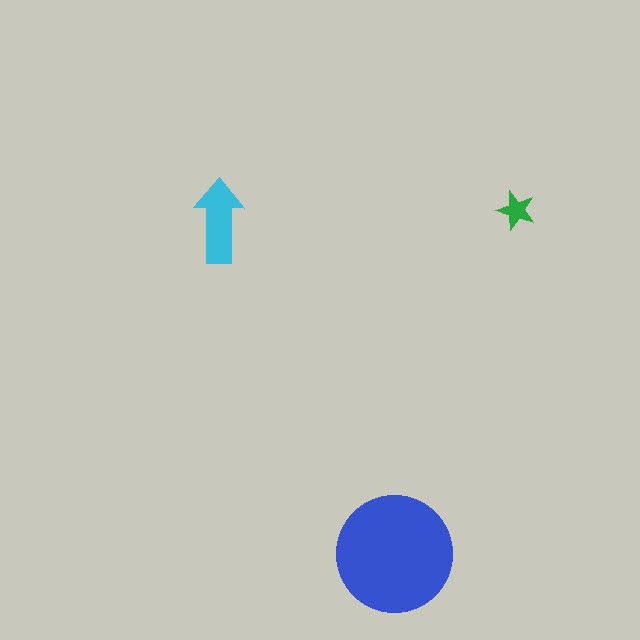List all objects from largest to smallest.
The blue circle, the cyan arrow, the green star.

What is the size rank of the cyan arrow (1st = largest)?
2nd.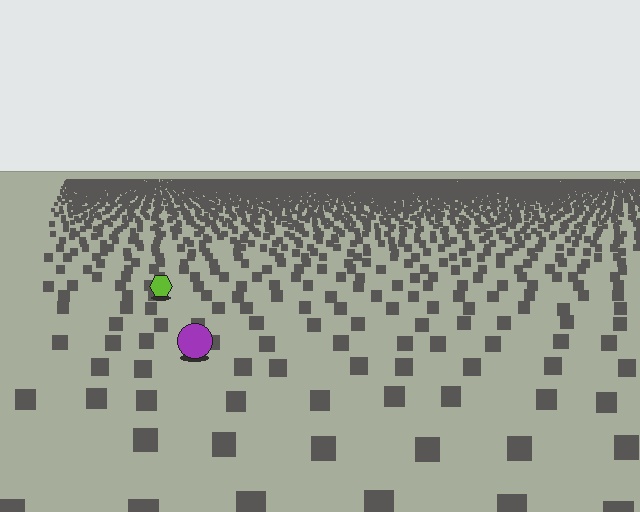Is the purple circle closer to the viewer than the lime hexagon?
Yes. The purple circle is closer — you can tell from the texture gradient: the ground texture is coarser near it.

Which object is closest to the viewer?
The purple circle is closest. The texture marks near it are larger and more spread out.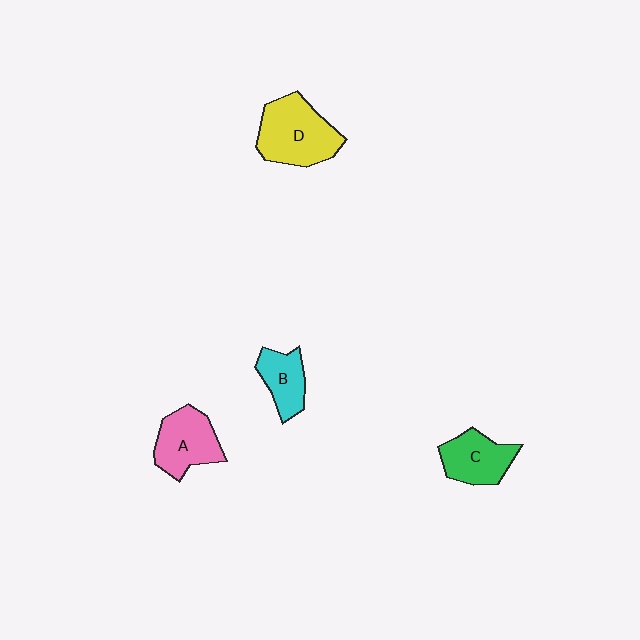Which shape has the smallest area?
Shape B (cyan).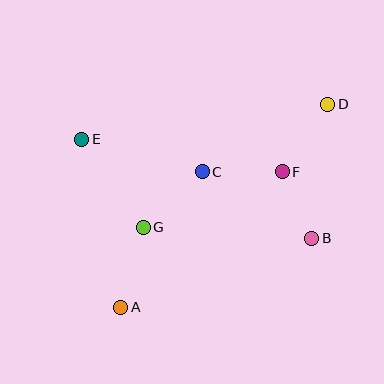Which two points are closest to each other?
Points B and F are closest to each other.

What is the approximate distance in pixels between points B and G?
The distance between B and G is approximately 169 pixels.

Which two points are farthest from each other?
Points A and D are farthest from each other.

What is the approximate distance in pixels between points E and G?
The distance between E and G is approximately 107 pixels.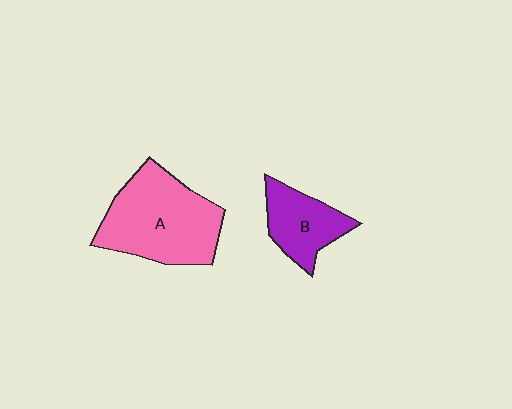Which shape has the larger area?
Shape A (pink).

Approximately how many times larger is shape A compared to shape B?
Approximately 1.9 times.